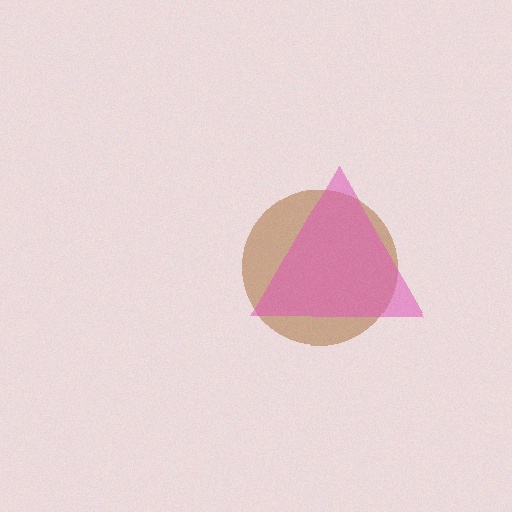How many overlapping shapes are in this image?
There are 2 overlapping shapes in the image.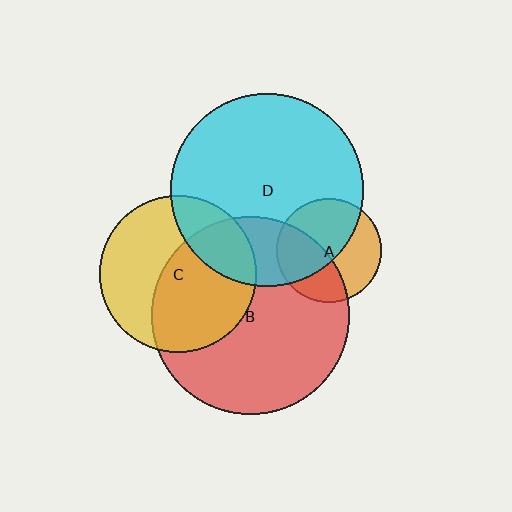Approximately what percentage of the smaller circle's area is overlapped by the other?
Approximately 40%.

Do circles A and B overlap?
Yes.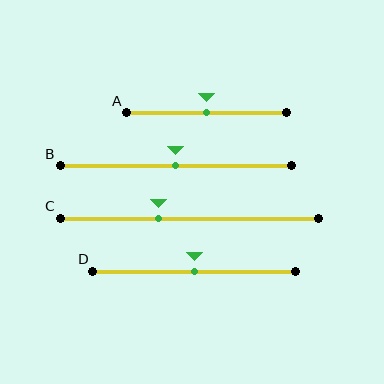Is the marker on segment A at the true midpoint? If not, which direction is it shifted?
Yes, the marker on segment A is at the true midpoint.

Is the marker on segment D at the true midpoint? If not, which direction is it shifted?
Yes, the marker on segment D is at the true midpoint.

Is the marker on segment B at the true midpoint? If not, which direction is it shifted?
Yes, the marker on segment B is at the true midpoint.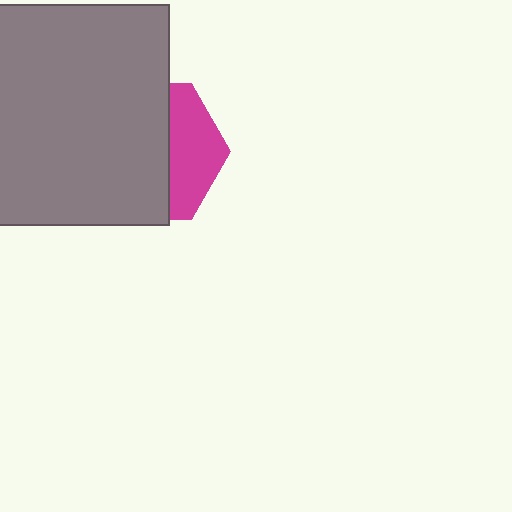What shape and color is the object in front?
The object in front is a gray square.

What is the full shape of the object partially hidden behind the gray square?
The partially hidden object is a magenta hexagon.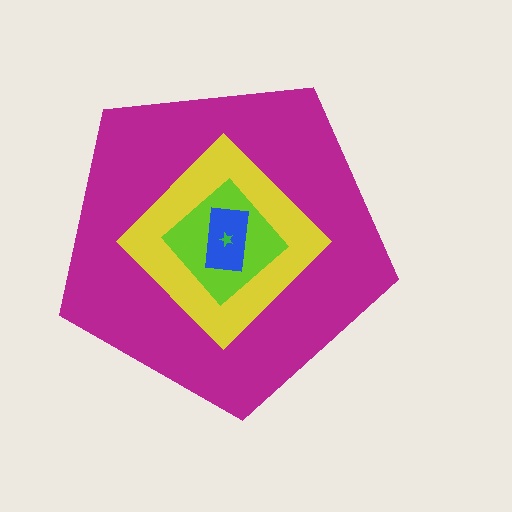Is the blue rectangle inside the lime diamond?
Yes.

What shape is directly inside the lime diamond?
The blue rectangle.